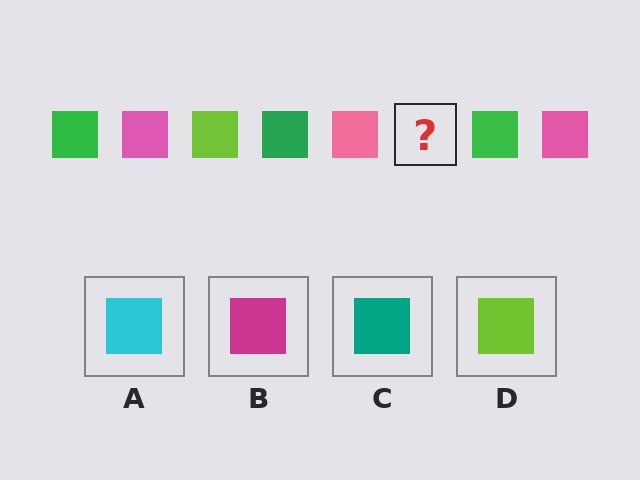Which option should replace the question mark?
Option D.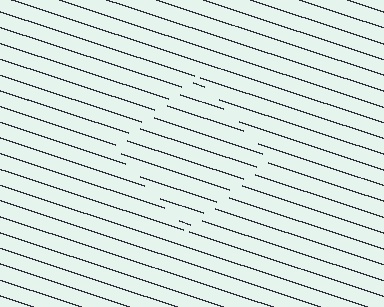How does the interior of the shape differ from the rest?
The interior of the shape contains the same grating, shifted by half a period — the contour is defined by the phase discontinuity where line-ends from the inner and outer gratings abut.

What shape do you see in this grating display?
An illusory square. The interior of the shape contains the same grating, shifted by half a period — the contour is defined by the phase discontinuity where line-ends from the inner and outer gratings abut.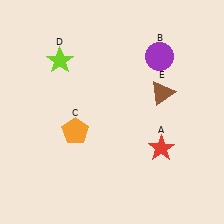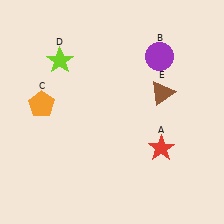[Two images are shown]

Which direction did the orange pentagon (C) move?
The orange pentagon (C) moved left.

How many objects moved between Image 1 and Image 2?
1 object moved between the two images.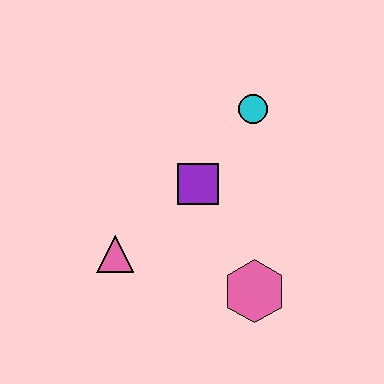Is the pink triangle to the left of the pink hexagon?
Yes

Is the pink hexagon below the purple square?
Yes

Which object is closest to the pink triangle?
The purple square is closest to the pink triangle.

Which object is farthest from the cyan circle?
The pink triangle is farthest from the cyan circle.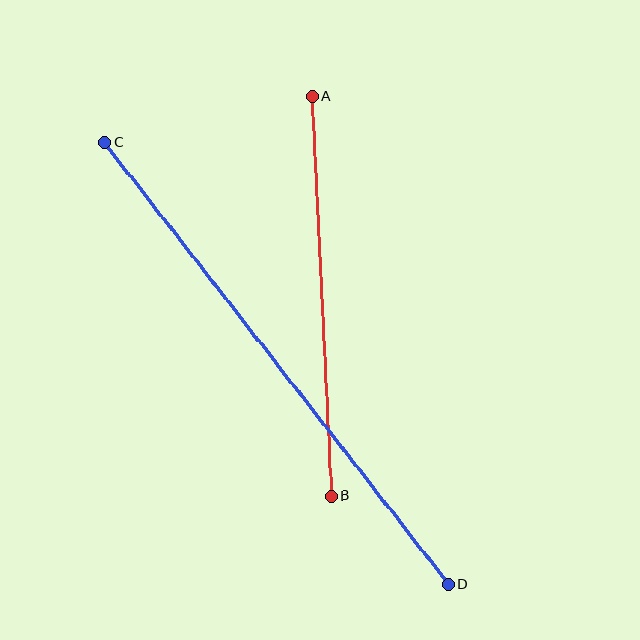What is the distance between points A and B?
The distance is approximately 400 pixels.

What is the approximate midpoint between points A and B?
The midpoint is at approximately (322, 296) pixels.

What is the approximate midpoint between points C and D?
The midpoint is at approximately (276, 363) pixels.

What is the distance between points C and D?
The distance is approximately 560 pixels.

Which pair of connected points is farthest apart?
Points C and D are farthest apart.